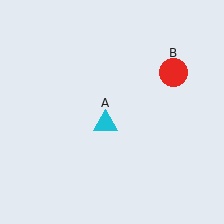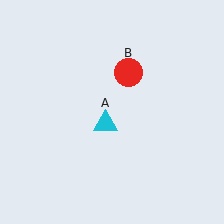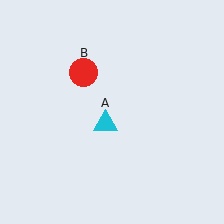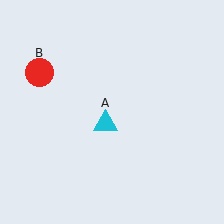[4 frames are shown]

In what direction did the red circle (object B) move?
The red circle (object B) moved left.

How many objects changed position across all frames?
1 object changed position: red circle (object B).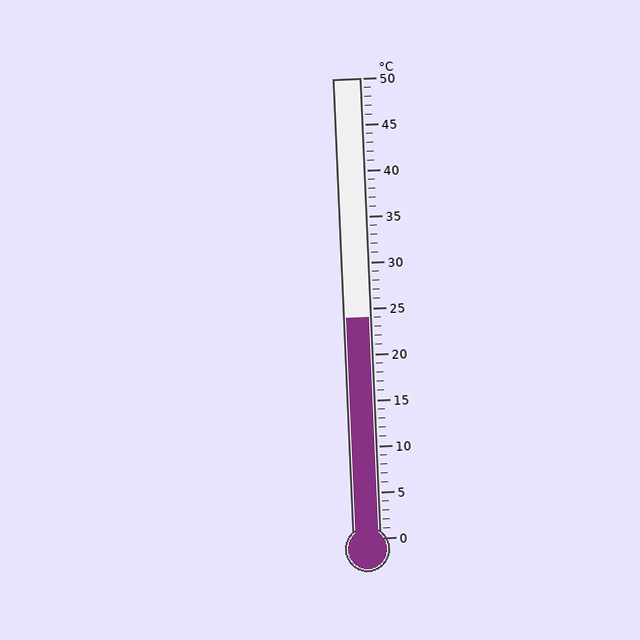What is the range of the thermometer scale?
The thermometer scale ranges from 0°C to 50°C.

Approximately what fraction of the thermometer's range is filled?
The thermometer is filled to approximately 50% of its range.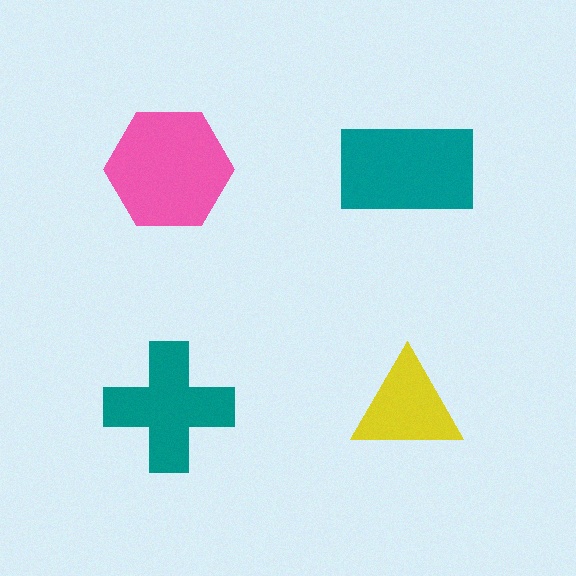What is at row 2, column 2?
A yellow triangle.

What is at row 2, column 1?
A teal cross.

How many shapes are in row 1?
2 shapes.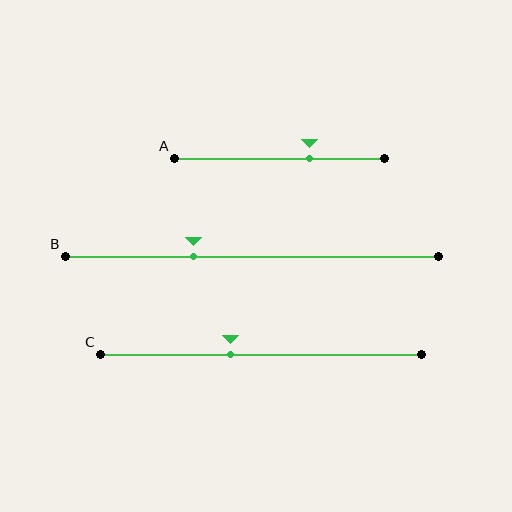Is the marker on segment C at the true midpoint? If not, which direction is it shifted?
No, the marker on segment C is shifted to the left by about 10% of the segment length.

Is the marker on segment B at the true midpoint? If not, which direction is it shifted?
No, the marker on segment B is shifted to the left by about 16% of the segment length.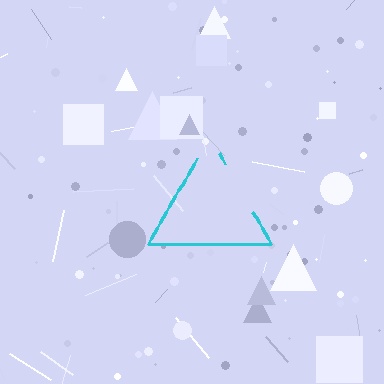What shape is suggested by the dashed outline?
The dashed outline suggests a triangle.